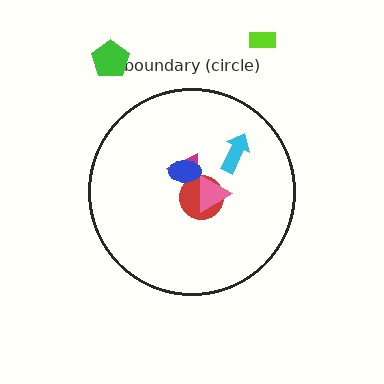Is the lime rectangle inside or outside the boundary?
Outside.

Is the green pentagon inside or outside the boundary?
Outside.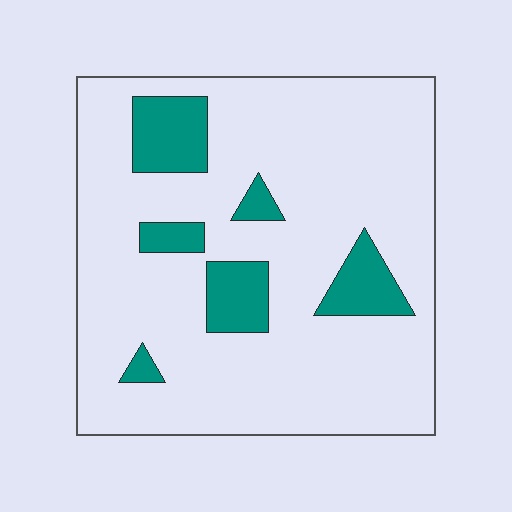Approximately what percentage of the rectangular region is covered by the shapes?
Approximately 15%.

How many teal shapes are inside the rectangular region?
6.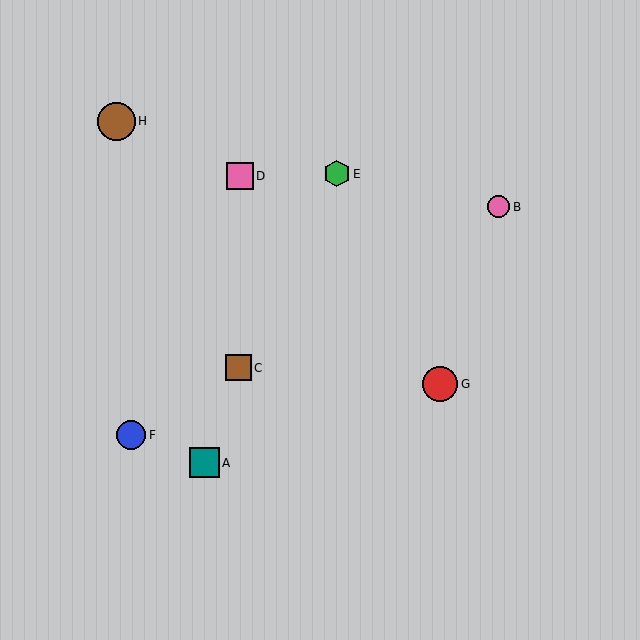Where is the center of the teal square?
The center of the teal square is at (204, 463).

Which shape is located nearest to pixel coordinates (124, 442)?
The blue circle (labeled F) at (131, 435) is nearest to that location.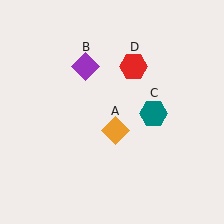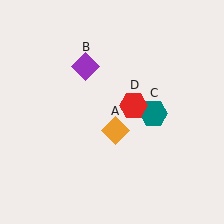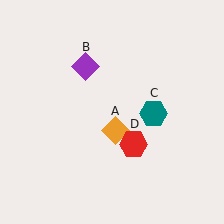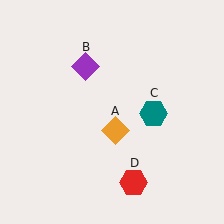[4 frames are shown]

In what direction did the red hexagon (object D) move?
The red hexagon (object D) moved down.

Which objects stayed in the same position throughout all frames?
Orange diamond (object A) and purple diamond (object B) and teal hexagon (object C) remained stationary.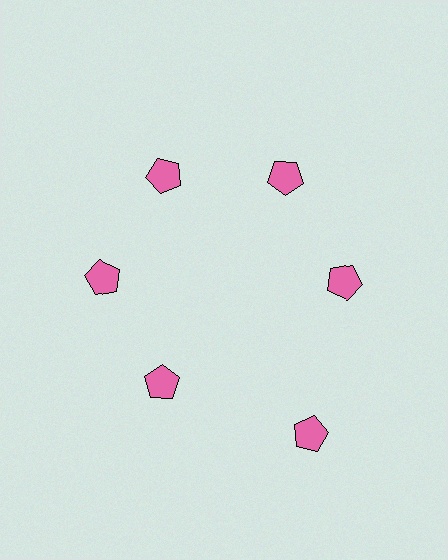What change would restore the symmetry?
The symmetry would be restored by moving it inward, back onto the ring so that all 6 pentagons sit at equal angles and equal distance from the center.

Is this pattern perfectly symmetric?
No. The 6 pink pentagons are arranged in a ring, but one element near the 5 o'clock position is pushed outward from the center, breaking the 6-fold rotational symmetry.